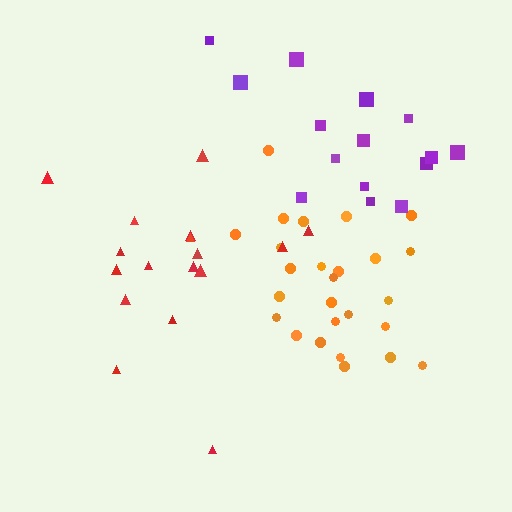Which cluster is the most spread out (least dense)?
Purple.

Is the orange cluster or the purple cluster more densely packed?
Orange.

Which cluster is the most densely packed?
Orange.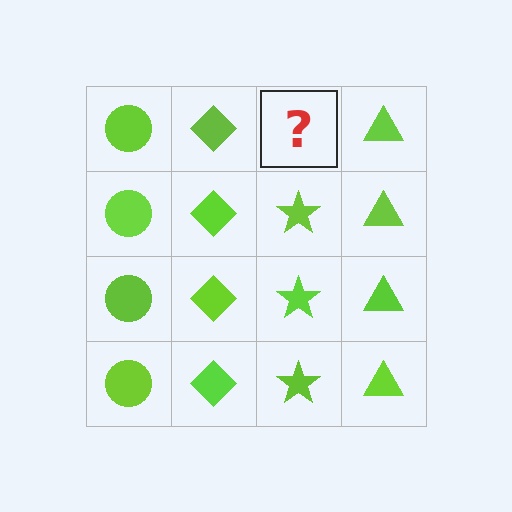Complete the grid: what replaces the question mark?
The question mark should be replaced with a lime star.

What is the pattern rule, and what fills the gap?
The rule is that each column has a consistent shape. The gap should be filled with a lime star.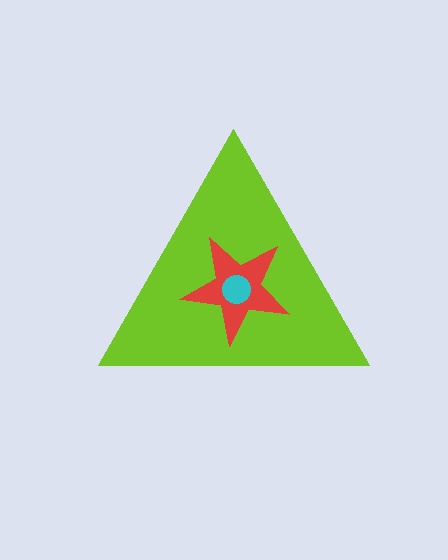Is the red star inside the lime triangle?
Yes.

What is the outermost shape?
The lime triangle.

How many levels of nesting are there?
3.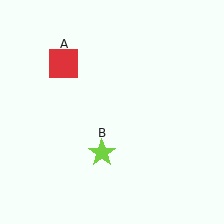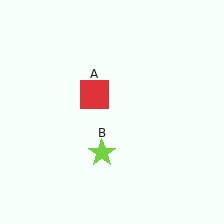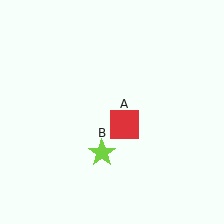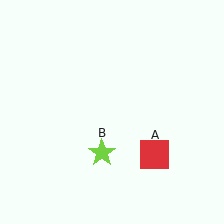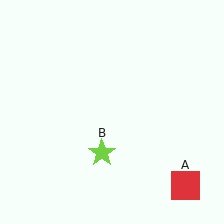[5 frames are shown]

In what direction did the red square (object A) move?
The red square (object A) moved down and to the right.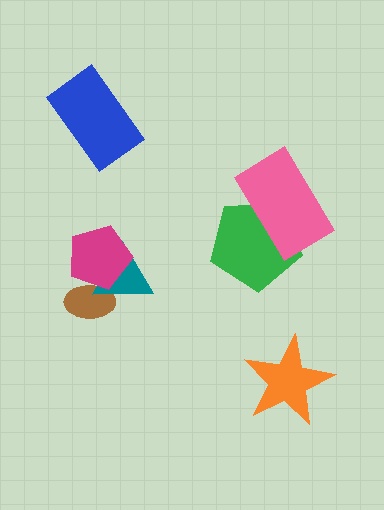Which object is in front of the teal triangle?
The magenta pentagon is in front of the teal triangle.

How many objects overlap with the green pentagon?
1 object overlaps with the green pentagon.